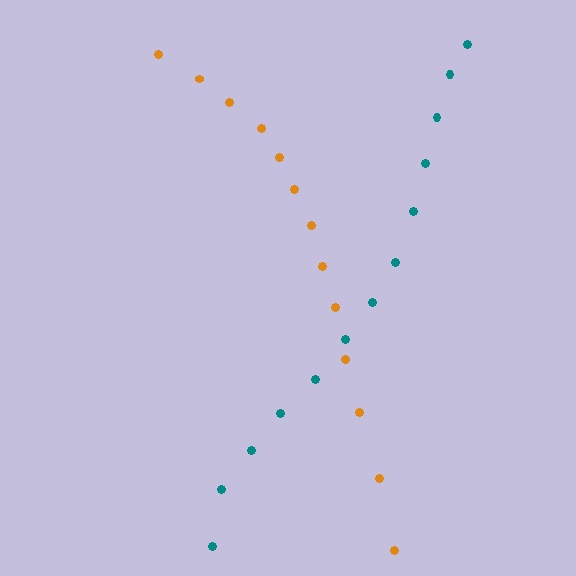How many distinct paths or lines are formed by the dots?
There are 2 distinct paths.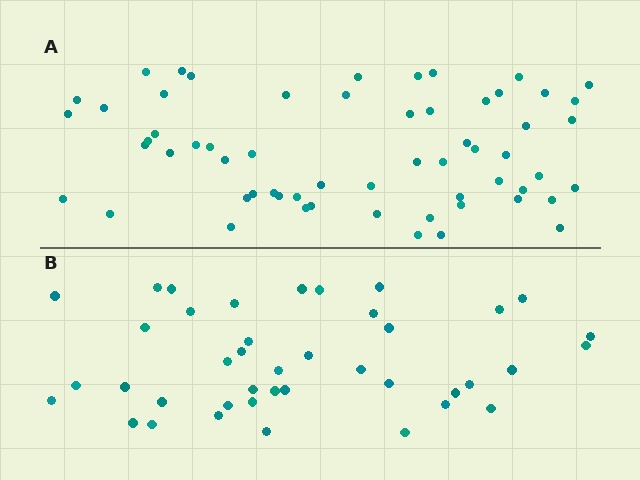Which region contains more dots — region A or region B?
Region A (the top region) has more dots.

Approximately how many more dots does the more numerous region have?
Region A has approximately 20 more dots than region B.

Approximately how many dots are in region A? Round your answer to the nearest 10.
About 60 dots.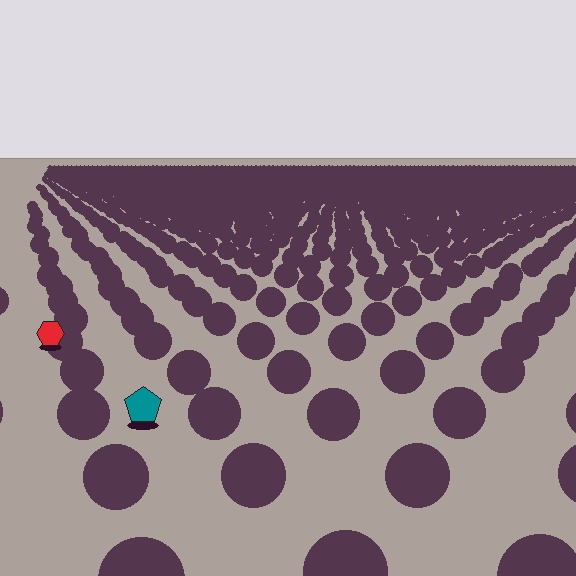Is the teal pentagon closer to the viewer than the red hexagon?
Yes. The teal pentagon is closer — you can tell from the texture gradient: the ground texture is coarser near it.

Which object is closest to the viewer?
The teal pentagon is closest. The texture marks near it are larger and more spread out.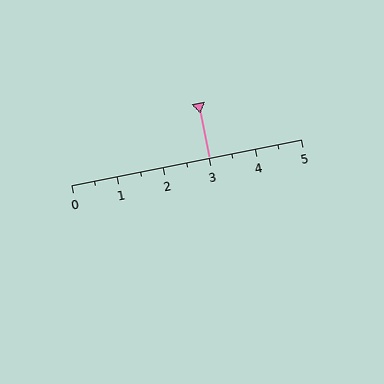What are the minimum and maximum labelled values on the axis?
The axis runs from 0 to 5.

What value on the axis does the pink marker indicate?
The marker indicates approximately 3.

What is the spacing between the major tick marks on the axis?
The major ticks are spaced 1 apart.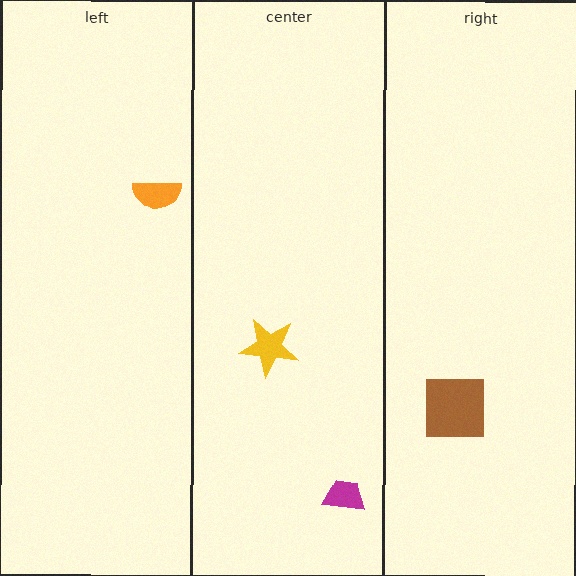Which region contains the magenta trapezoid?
The center region.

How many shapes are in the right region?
1.